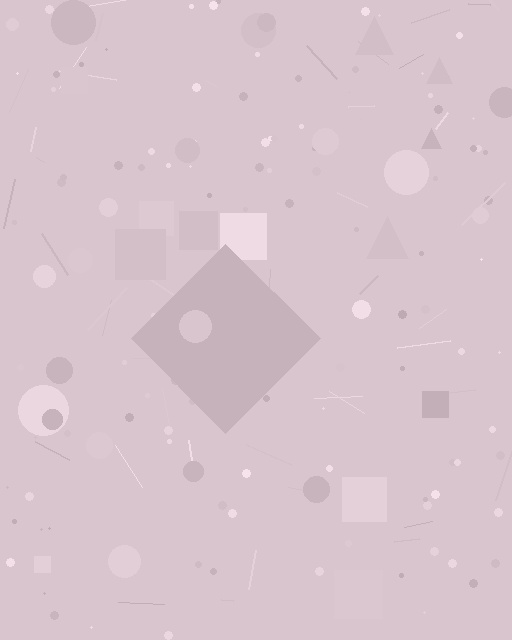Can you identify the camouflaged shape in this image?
The camouflaged shape is a diamond.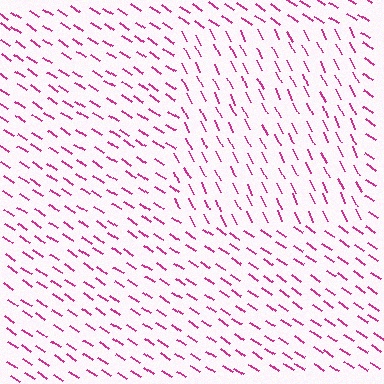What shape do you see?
I see a rectangle.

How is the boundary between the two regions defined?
The boundary is defined purely by a change in line orientation (approximately 30 degrees difference). All lines are the same color and thickness.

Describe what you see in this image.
The image is filled with small magenta line segments. A rectangle region in the image has lines oriented differently from the surrounding lines, creating a visible texture boundary.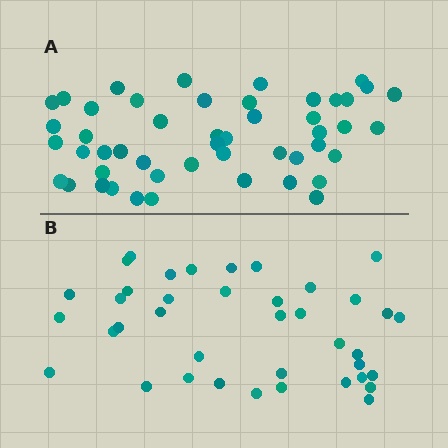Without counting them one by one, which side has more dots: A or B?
Region A (the top region) has more dots.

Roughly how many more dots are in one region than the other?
Region A has roughly 10 or so more dots than region B.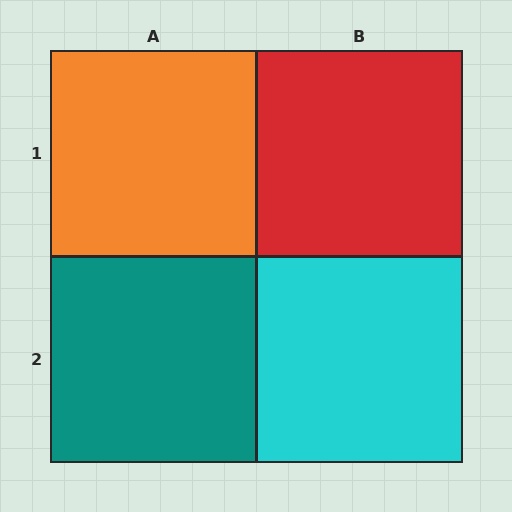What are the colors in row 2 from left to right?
Teal, cyan.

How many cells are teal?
1 cell is teal.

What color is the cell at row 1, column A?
Orange.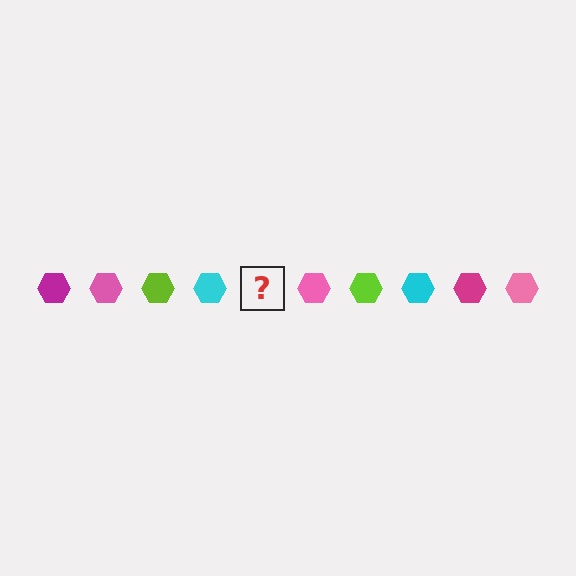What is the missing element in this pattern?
The missing element is a magenta hexagon.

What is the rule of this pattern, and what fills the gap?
The rule is that the pattern cycles through magenta, pink, lime, cyan hexagons. The gap should be filled with a magenta hexagon.